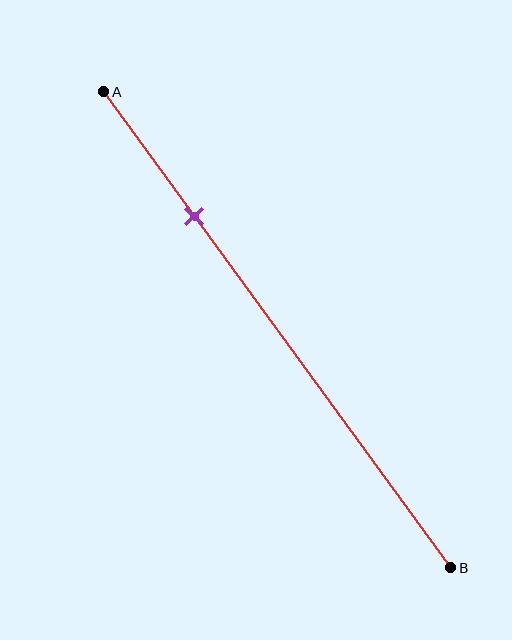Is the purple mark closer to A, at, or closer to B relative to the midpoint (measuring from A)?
The purple mark is closer to point A than the midpoint of segment AB.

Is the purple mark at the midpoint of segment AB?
No, the mark is at about 25% from A, not at the 50% midpoint.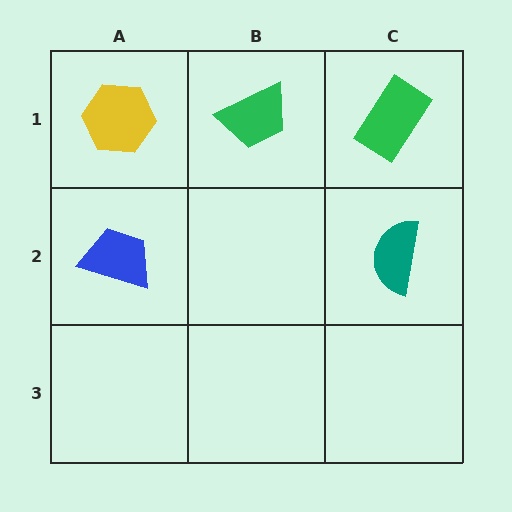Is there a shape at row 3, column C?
No, that cell is empty.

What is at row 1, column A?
A yellow hexagon.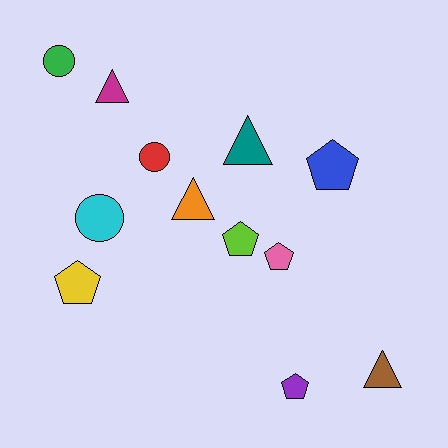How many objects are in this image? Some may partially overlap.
There are 12 objects.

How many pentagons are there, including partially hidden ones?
There are 5 pentagons.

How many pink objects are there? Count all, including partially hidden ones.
There is 1 pink object.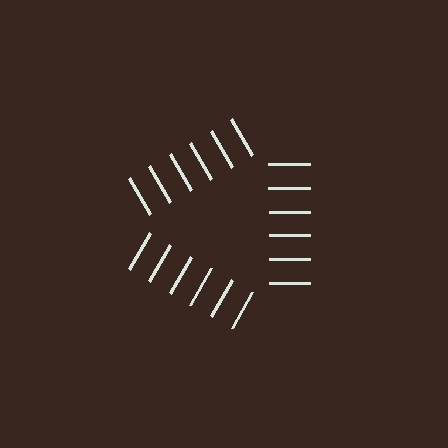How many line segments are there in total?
18 — 6 along each of the 3 edges.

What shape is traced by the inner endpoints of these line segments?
An illusory triangle — the line segments terminate on its edges but no continuous stroke is drawn.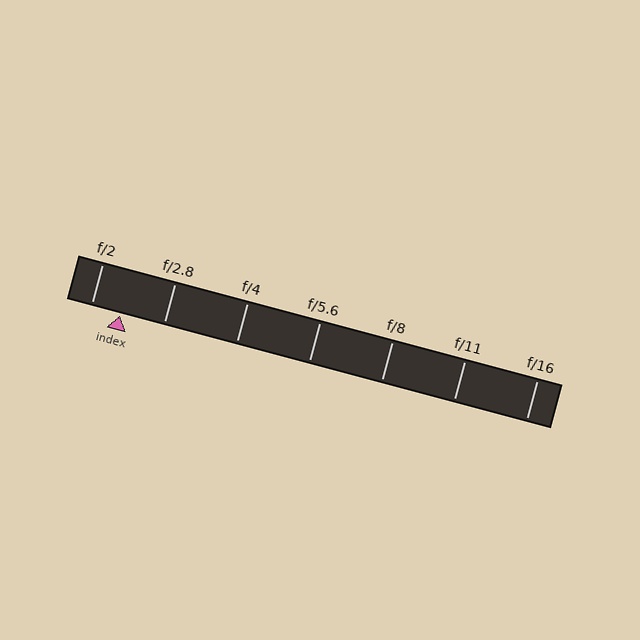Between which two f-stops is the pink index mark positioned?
The index mark is between f/2 and f/2.8.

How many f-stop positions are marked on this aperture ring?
There are 7 f-stop positions marked.